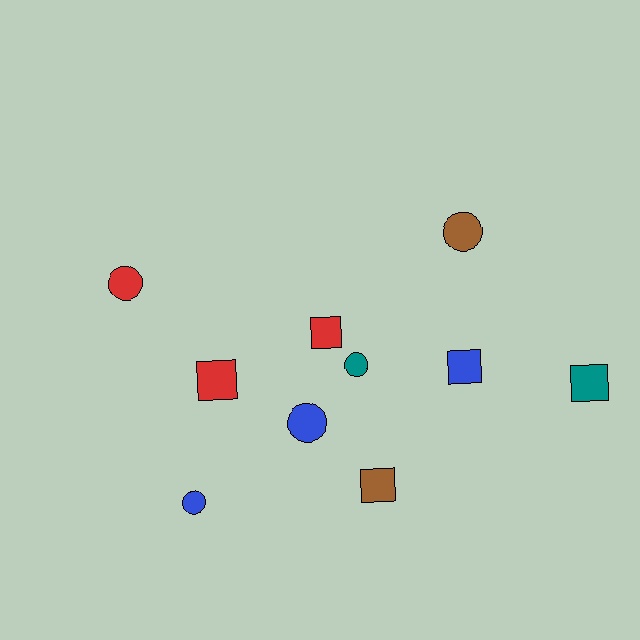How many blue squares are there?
There is 1 blue square.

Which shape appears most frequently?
Circle, with 5 objects.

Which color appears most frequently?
Blue, with 3 objects.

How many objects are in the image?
There are 10 objects.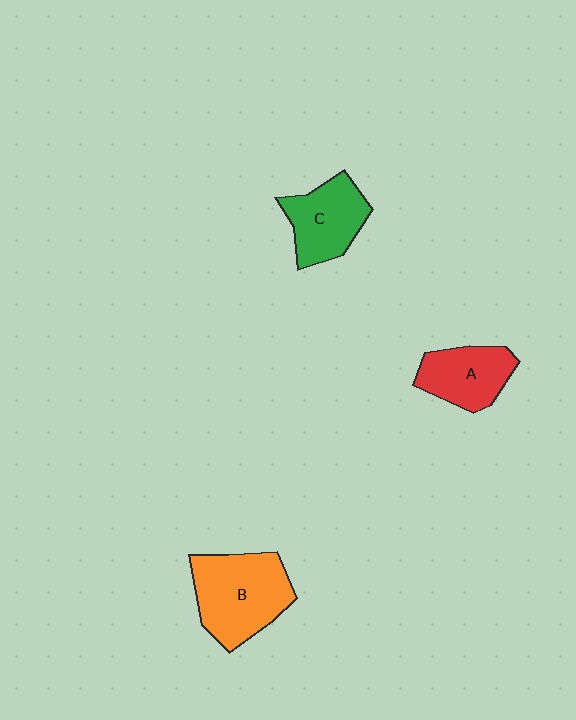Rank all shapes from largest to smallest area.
From largest to smallest: B (orange), C (green), A (red).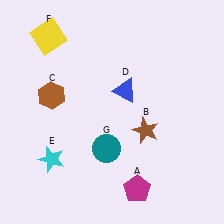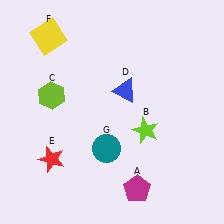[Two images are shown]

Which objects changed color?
B changed from brown to lime. C changed from brown to lime. E changed from cyan to red.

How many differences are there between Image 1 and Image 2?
There are 3 differences between the two images.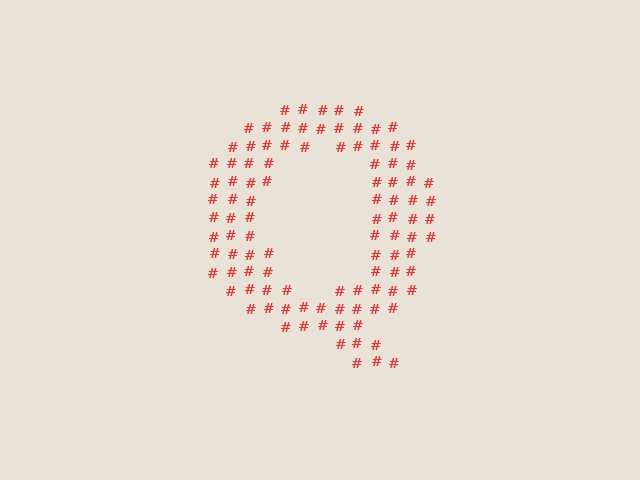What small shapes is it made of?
It is made of small hash symbols.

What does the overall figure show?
The overall figure shows the letter Q.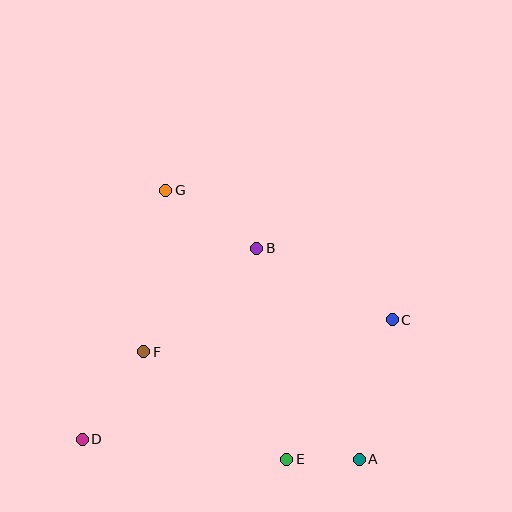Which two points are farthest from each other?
Points C and D are farthest from each other.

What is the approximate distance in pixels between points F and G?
The distance between F and G is approximately 163 pixels.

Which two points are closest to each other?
Points A and E are closest to each other.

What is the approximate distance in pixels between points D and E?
The distance between D and E is approximately 206 pixels.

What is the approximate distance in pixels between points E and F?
The distance between E and F is approximately 179 pixels.